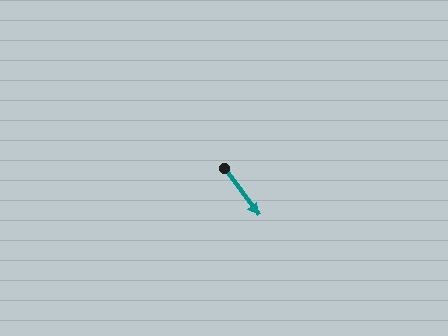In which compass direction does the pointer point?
Southeast.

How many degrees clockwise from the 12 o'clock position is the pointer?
Approximately 144 degrees.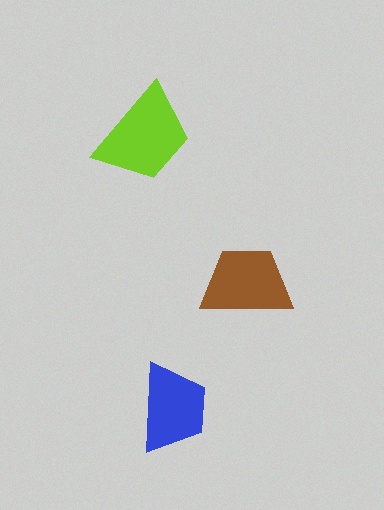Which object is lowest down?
The blue trapezoid is bottommost.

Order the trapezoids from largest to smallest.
the lime one, the brown one, the blue one.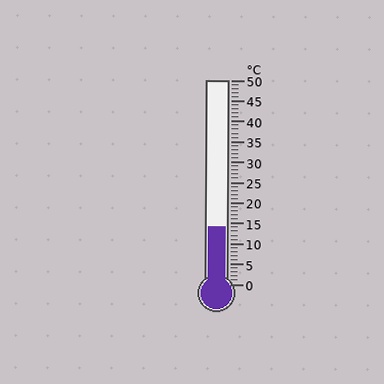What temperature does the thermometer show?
The thermometer shows approximately 14°C.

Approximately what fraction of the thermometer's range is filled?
The thermometer is filled to approximately 30% of its range.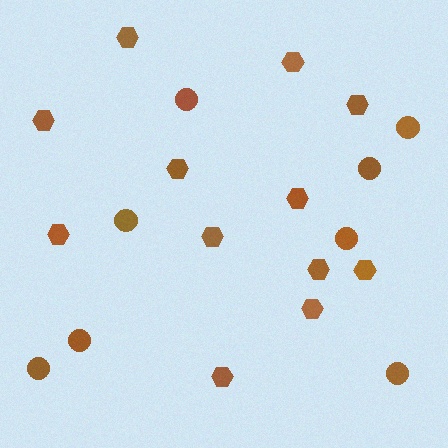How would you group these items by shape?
There are 2 groups: one group of circles (8) and one group of hexagons (12).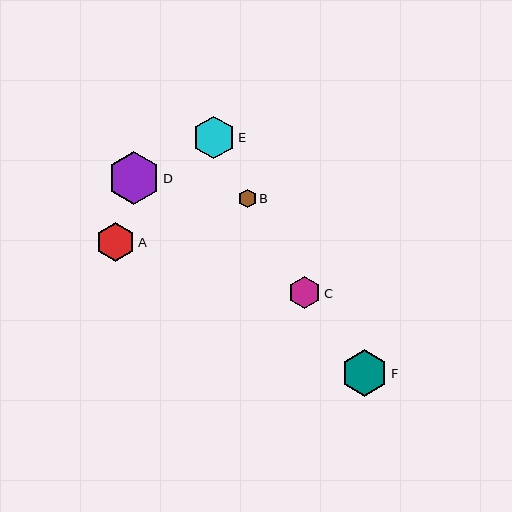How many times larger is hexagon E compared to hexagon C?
Hexagon E is approximately 1.3 times the size of hexagon C.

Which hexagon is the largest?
Hexagon D is the largest with a size of approximately 53 pixels.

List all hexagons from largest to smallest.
From largest to smallest: D, F, E, A, C, B.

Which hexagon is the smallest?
Hexagon B is the smallest with a size of approximately 18 pixels.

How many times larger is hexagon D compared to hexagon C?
Hexagon D is approximately 1.6 times the size of hexagon C.